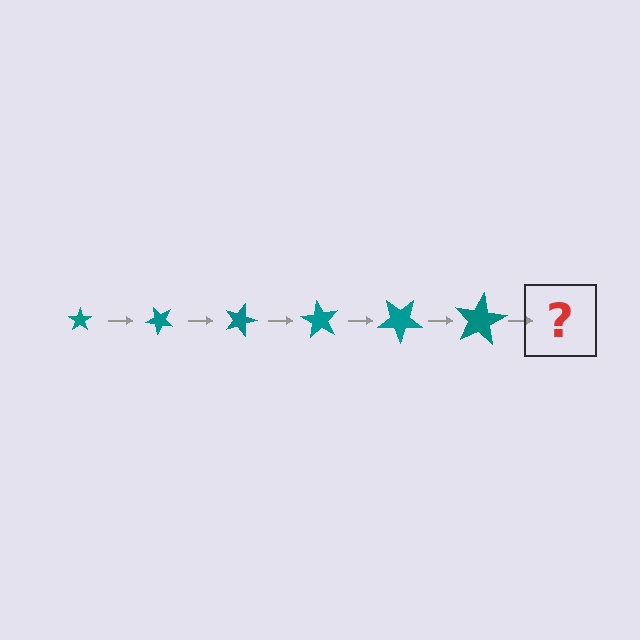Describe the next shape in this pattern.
It should be a star, larger than the previous one and rotated 270 degrees from the start.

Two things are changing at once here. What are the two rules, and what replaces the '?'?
The two rules are that the star grows larger each step and it rotates 45 degrees each step. The '?' should be a star, larger than the previous one and rotated 270 degrees from the start.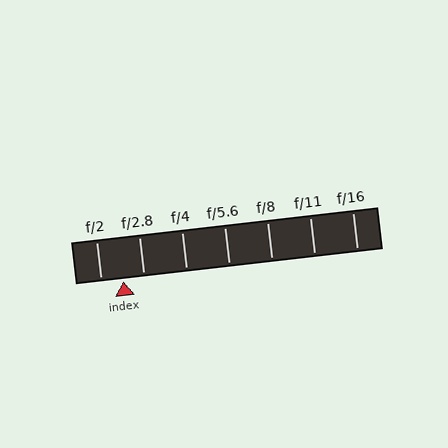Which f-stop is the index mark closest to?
The index mark is closest to f/2.8.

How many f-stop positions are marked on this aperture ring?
There are 7 f-stop positions marked.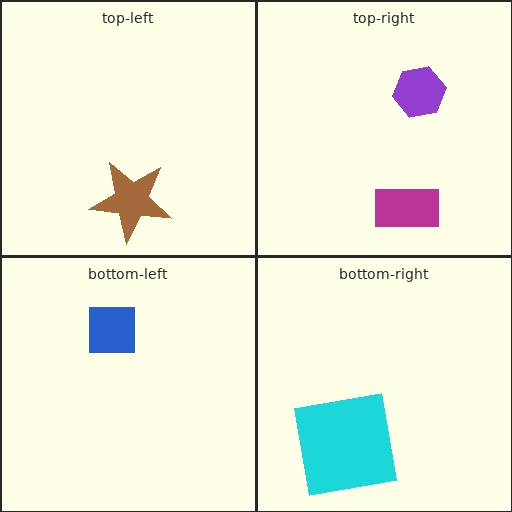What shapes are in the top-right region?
The purple hexagon, the magenta rectangle.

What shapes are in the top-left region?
The brown star.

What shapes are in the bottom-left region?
The blue square.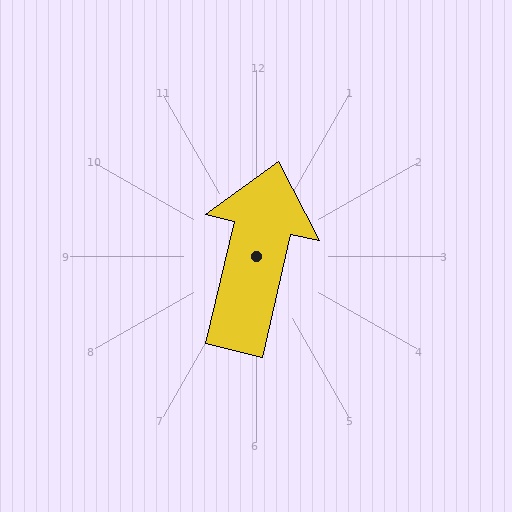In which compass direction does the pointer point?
North.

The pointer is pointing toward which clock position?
Roughly 12 o'clock.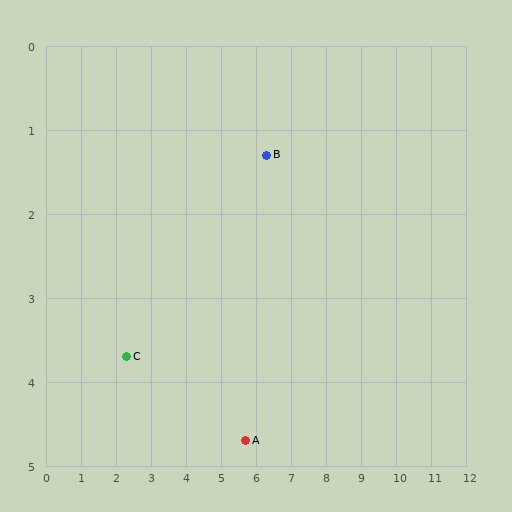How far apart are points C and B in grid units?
Points C and B are about 4.7 grid units apart.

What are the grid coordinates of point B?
Point B is at approximately (6.3, 1.3).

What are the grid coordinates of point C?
Point C is at approximately (2.3, 3.7).